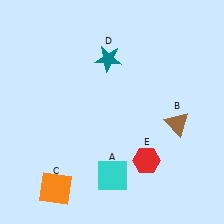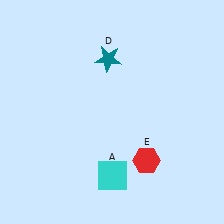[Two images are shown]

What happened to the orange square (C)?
The orange square (C) was removed in Image 2. It was in the bottom-left area of Image 1.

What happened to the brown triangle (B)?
The brown triangle (B) was removed in Image 2. It was in the bottom-right area of Image 1.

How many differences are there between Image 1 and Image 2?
There are 2 differences between the two images.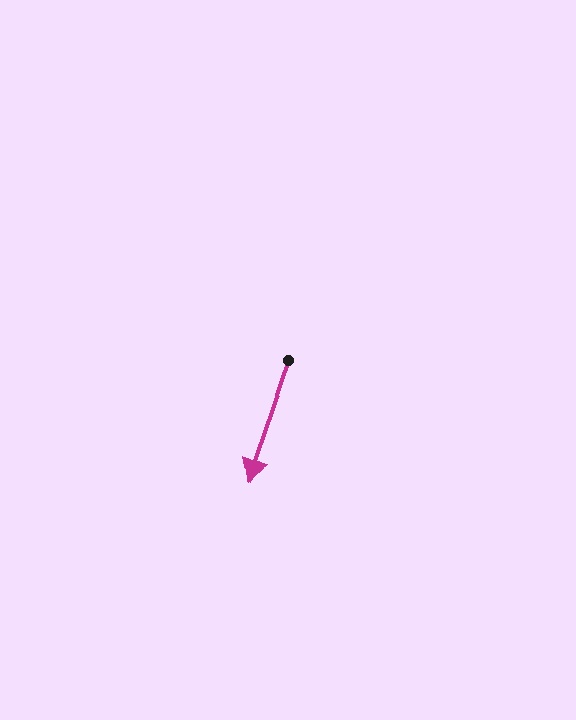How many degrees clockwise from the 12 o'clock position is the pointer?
Approximately 199 degrees.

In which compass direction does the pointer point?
South.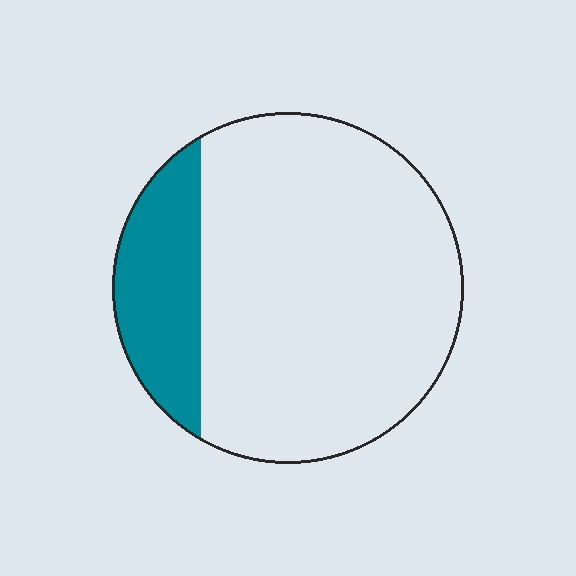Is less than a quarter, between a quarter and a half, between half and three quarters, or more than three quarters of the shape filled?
Less than a quarter.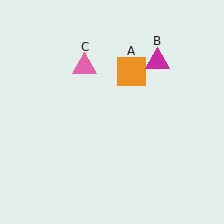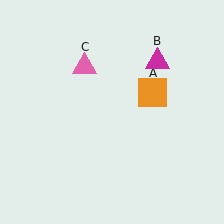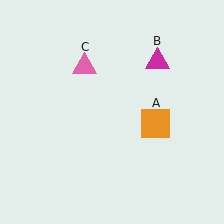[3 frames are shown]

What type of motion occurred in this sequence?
The orange square (object A) rotated clockwise around the center of the scene.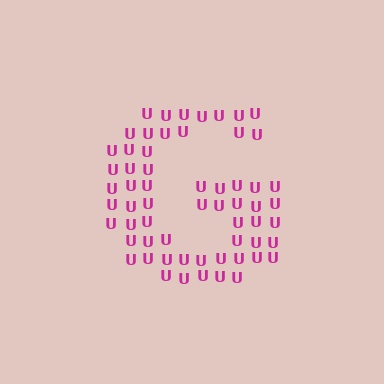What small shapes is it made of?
It is made of small letter U's.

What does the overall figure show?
The overall figure shows the letter G.